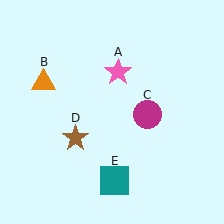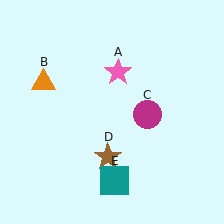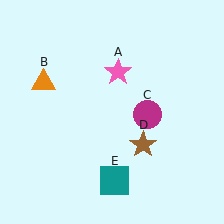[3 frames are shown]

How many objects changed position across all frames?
1 object changed position: brown star (object D).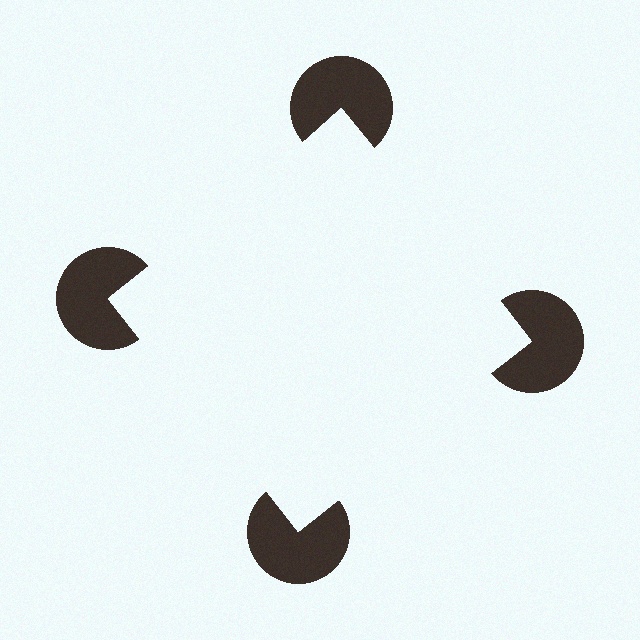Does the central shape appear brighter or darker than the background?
It typically appears slightly brighter than the background, even though no actual brightness change is drawn.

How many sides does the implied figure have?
4 sides.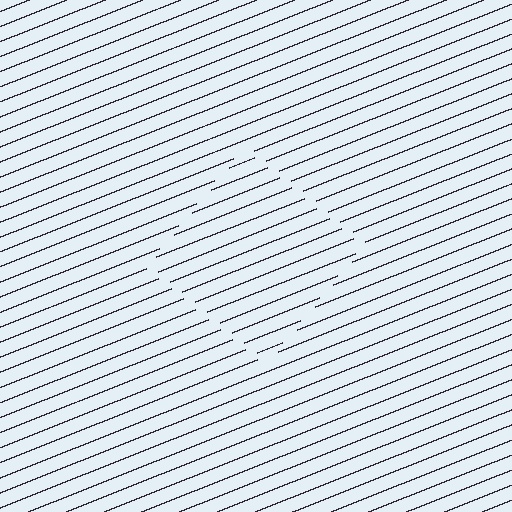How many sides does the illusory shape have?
4 sides — the line-ends trace a square.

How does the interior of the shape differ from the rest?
The interior of the shape contains the same grating, shifted by half a period — the contour is defined by the phase discontinuity where line-ends from the inner and outer gratings abut.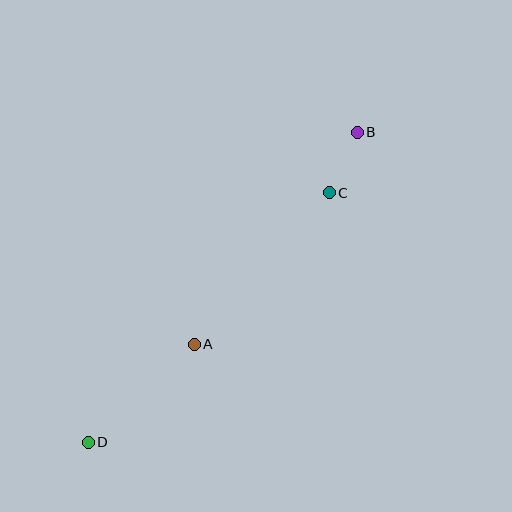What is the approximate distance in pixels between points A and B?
The distance between A and B is approximately 267 pixels.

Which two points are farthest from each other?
Points B and D are farthest from each other.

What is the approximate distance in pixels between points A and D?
The distance between A and D is approximately 145 pixels.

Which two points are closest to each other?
Points B and C are closest to each other.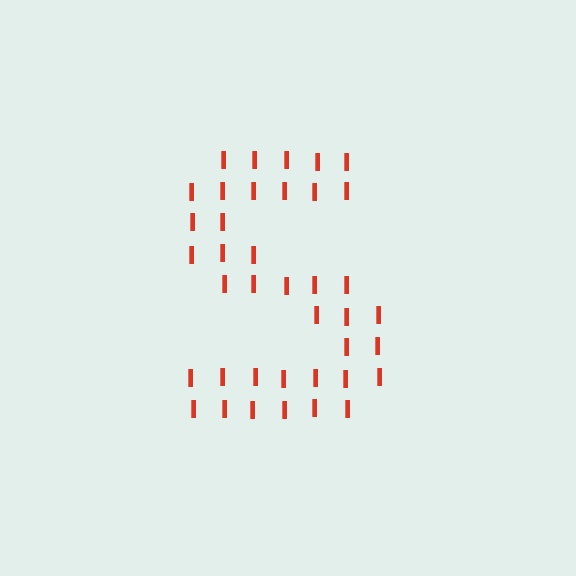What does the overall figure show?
The overall figure shows the letter S.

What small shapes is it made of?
It is made of small letter I's.